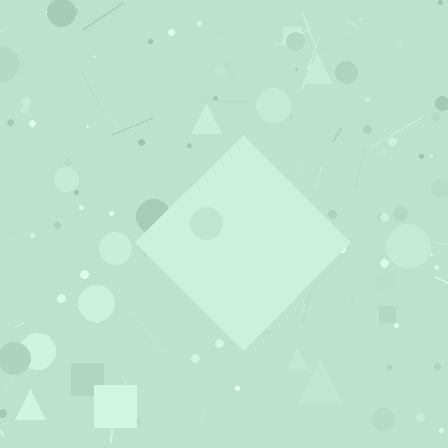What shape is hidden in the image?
A diamond is hidden in the image.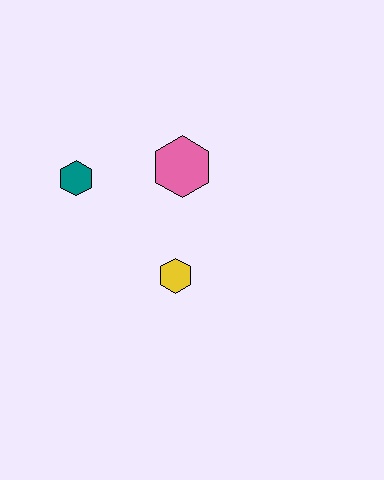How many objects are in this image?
There are 3 objects.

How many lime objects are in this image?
There are no lime objects.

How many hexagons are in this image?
There are 3 hexagons.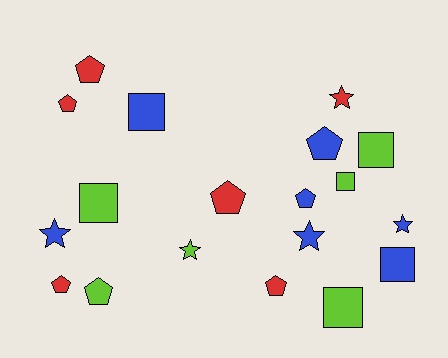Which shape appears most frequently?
Pentagon, with 8 objects.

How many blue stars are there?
There are 3 blue stars.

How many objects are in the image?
There are 19 objects.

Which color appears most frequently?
Blue, with 7 objects.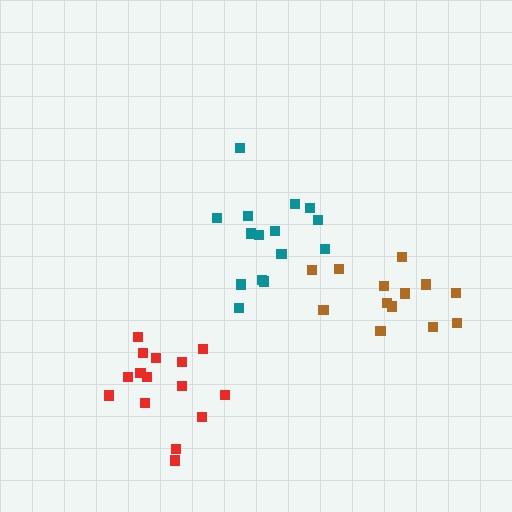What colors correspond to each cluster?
The clusters are colored: teal, brown, red.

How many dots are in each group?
Group 1: 15 dots, Group 2: 13 dots, Group 3: 15 dots (43 total).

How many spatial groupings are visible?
There are 3 spatial groupings.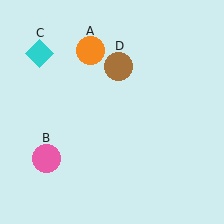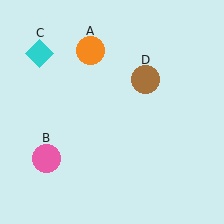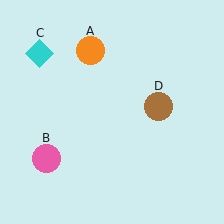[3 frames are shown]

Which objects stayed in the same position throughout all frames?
Orange circle (object A) and pink circle (object B) and cyan diamond (object C) remained stationary.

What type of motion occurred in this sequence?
The brown circle (object D) rotated clockwise around the center of the scene.